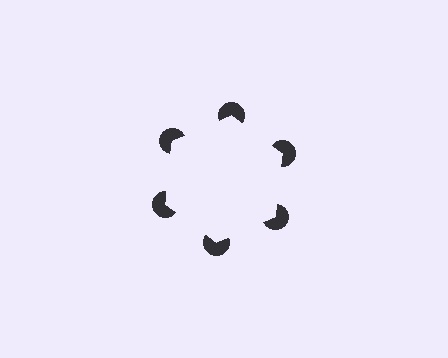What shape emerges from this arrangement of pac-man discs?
An illusory hexagon — its edges are inferred from the aligned wedge cuts in the pac-man discs, not physically drawn.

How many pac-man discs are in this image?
There are 6 — one at each vertex of the illusory hexagon.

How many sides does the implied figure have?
6 sides.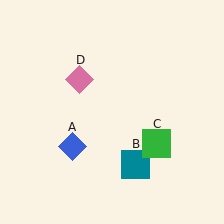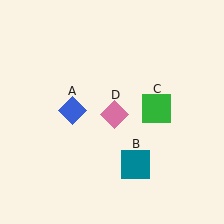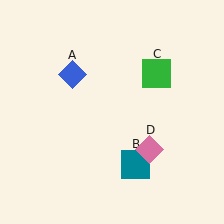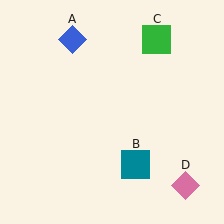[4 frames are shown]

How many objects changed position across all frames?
3 objects changed position: blue diamond (object A), green square (object C), pink diamond (object D).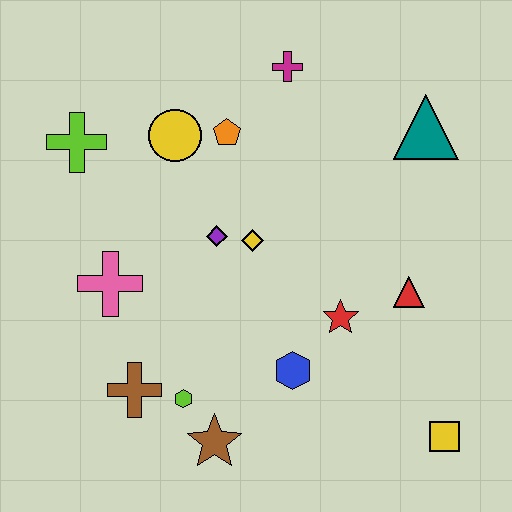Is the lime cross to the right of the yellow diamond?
No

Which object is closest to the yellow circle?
The orange pentagon is closest to the yellow circle.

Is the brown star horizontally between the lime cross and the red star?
Yes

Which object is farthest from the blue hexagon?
The lime cross is farthest from the blue hexagon.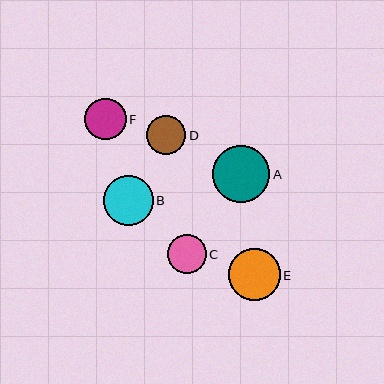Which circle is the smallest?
Circle C is the smallest with a size of approximately 39 pixels.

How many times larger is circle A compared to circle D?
Circle A is approximately 1.5 times the size of circle D.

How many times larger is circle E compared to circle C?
Circle E is approximately 1.3 times the size of circle C.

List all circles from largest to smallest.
From largest to smallest: A, E, B, F, D, C.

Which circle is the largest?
Circle A is the largest with a size of approximately 57 pixels.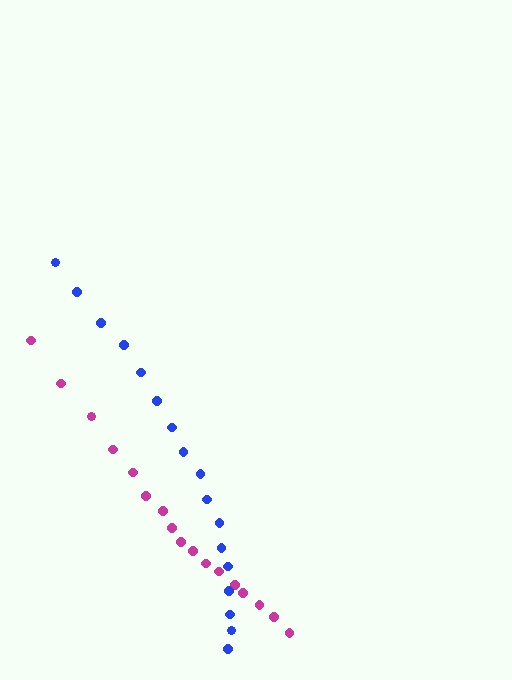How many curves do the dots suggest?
There are 2 distinct paths.